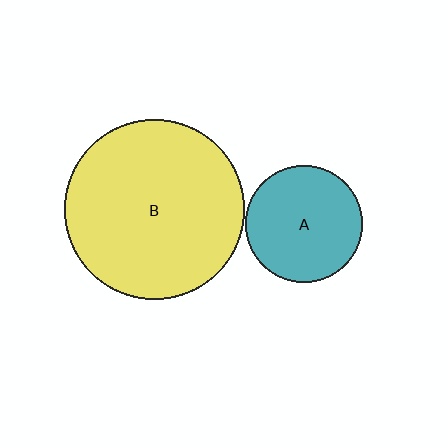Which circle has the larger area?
Circle B (yellow).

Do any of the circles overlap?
No, none of the circles overlap.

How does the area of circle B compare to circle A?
Approximately 2.4 times.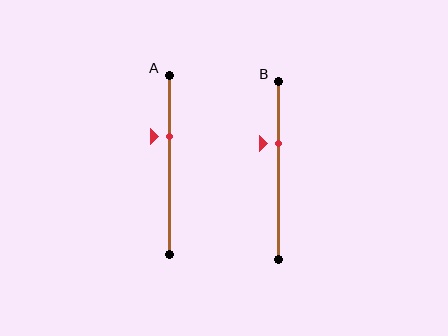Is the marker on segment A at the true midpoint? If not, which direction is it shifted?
No, the marker on segment A is shifted upward by about 16% of the segment length.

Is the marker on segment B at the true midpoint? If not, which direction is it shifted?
No, the marker on segment B is shifted upward by about 15% of the segment length.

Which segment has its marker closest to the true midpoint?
Segment B has its marker closest to the true midpoint.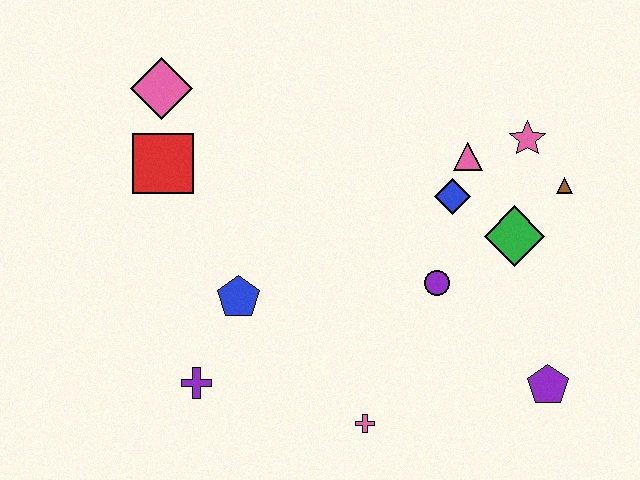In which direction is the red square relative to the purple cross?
The red square is above the purple cross.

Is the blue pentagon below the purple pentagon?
No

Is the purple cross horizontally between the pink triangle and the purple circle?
No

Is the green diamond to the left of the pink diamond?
No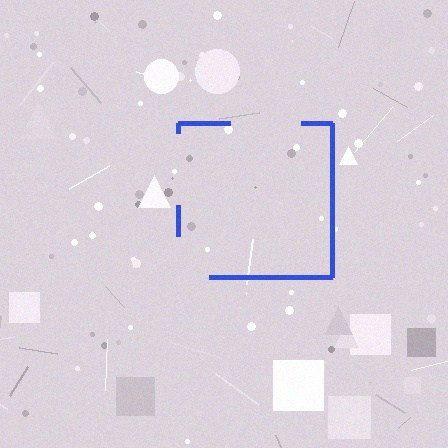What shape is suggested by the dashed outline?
The dashed outline suggests a square.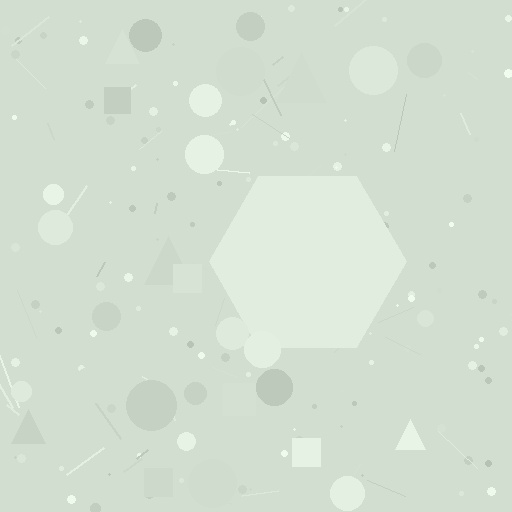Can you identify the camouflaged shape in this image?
The camouflaged shape is a hexagon.